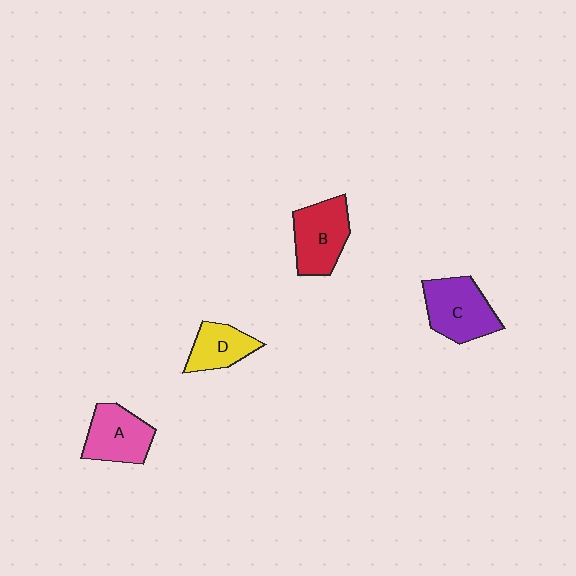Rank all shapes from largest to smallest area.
From largest to smallest: C (purple), B (red), A (pink), D (yellow).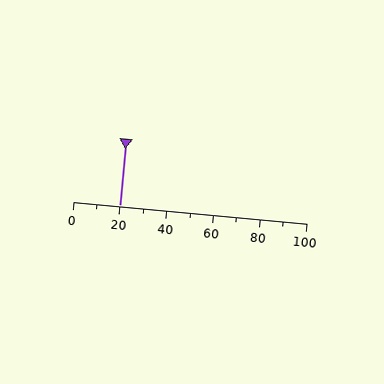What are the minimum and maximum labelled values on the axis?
The axis runs from 0 to 100.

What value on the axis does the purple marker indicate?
The marker indicates approximately 20.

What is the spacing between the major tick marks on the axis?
The major ticks are spaced 20 apart.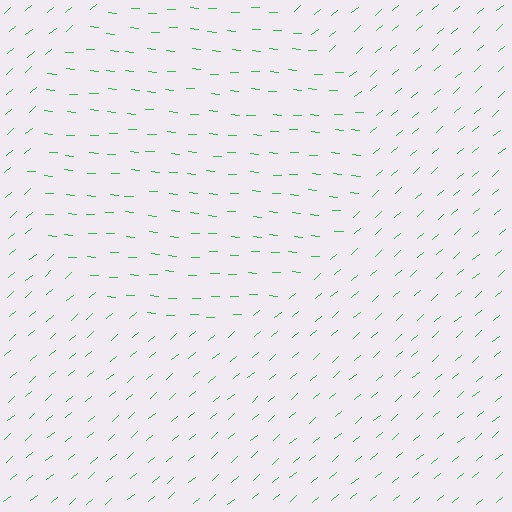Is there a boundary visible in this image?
Yes, there is a texture boundary formed by a change in line orientation.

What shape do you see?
I see a circle.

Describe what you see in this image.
The image is filled with small green line segments. A circle region in the image has lines oriented differently from the surrounding lines, creating a visible texture boundary.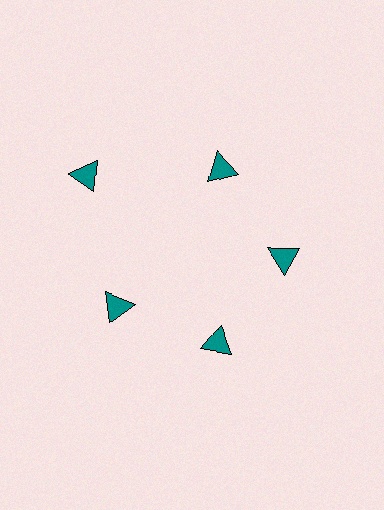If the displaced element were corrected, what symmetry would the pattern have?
It would have 5-fold rotational symmetry — the pattern would map onto itself every 72 degrees.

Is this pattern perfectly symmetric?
No. The 5 teal triangles are arranged in a ring, but one element near the 10 o'clock position is pushed outward from the center, breaking the 5-fold rotational symmetry.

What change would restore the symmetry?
The symmetry would be restored by moving it inward, back onto the ring so that all 5 triangles sit at equal angles and equal distance from the center.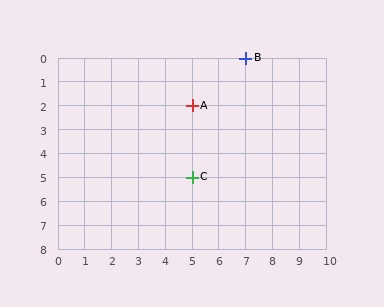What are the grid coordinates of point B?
Point B is at grid coordinates (7, 0).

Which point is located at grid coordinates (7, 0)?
Point B is at (7, 0).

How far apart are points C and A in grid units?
Points C and A are 3 rows apart.